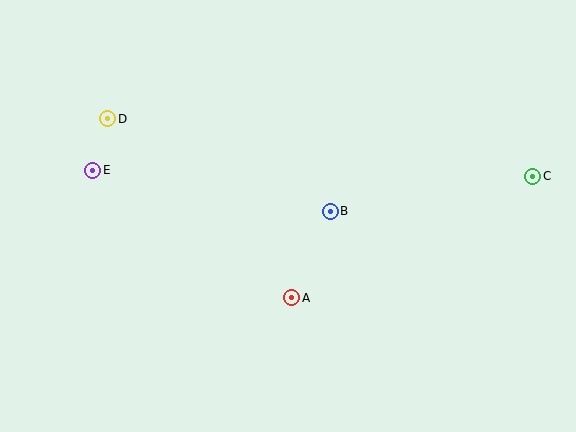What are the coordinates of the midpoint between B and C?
The midpoint between B and C is at (431, 194).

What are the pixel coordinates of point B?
Point B is at (330, 211).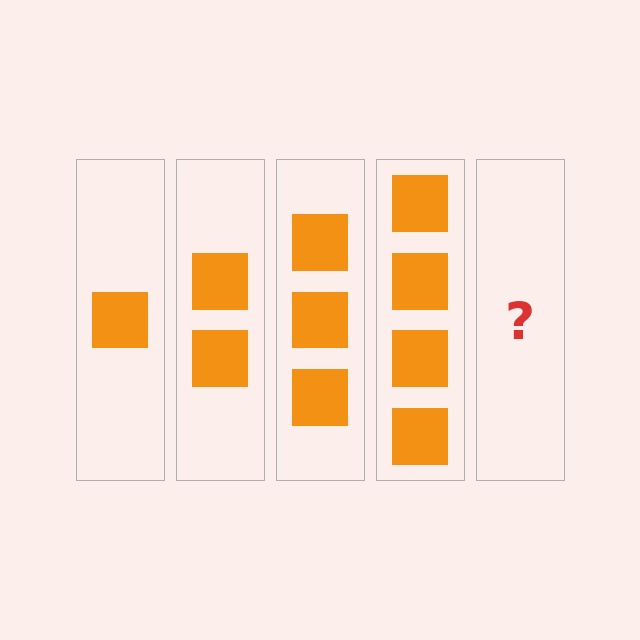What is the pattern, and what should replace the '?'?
The pattern is that each step adds one more square. The '?' should be 5 squares.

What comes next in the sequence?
The next element should be 5 squares.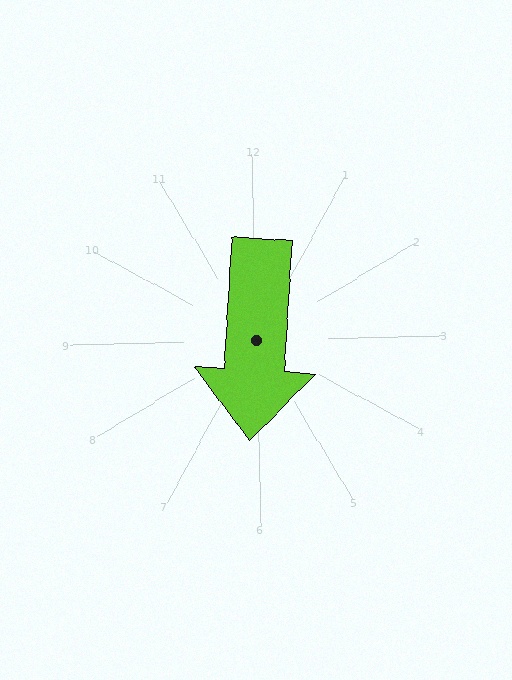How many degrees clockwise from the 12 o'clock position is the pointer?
Approximately 185 degrees.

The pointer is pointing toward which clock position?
Roughly 6 o'clock.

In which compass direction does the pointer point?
South.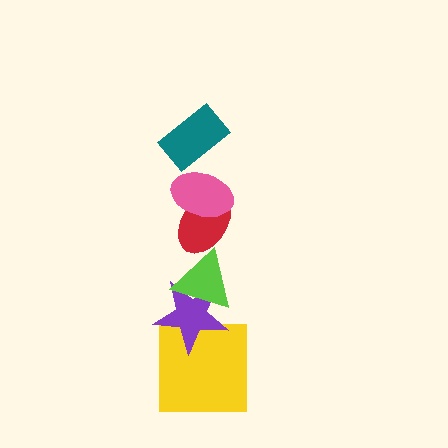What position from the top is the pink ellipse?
The pink ellipse is 2nd from the top.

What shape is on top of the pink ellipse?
The teal rectangle is on top of the pink ellipse.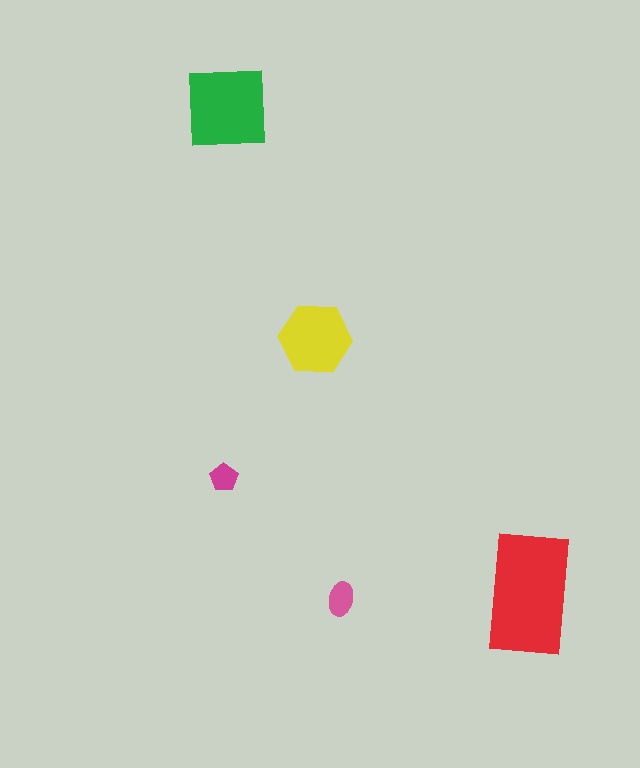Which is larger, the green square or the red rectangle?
The red rectangle.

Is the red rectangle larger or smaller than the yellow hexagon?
Larger.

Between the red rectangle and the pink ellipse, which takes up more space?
The red rectangle.